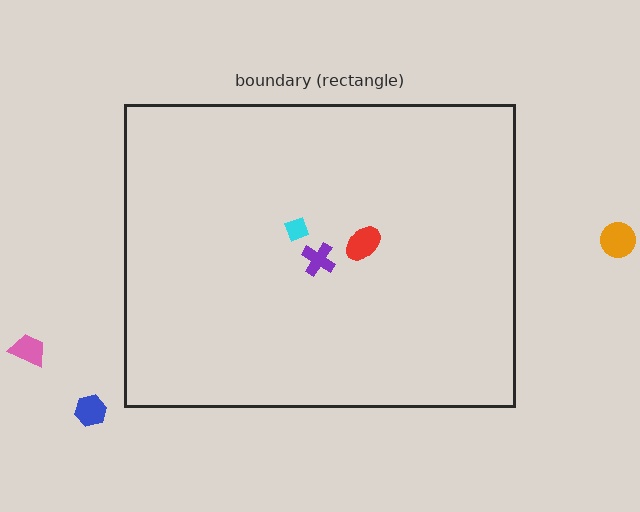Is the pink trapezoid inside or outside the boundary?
Outside.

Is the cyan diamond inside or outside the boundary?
Inside.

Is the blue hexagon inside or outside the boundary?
Outside.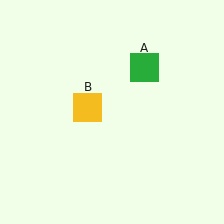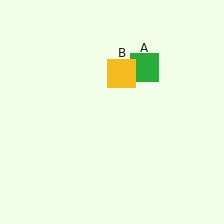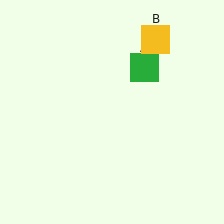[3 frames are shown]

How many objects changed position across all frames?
1 object changed position: yellow square (object B).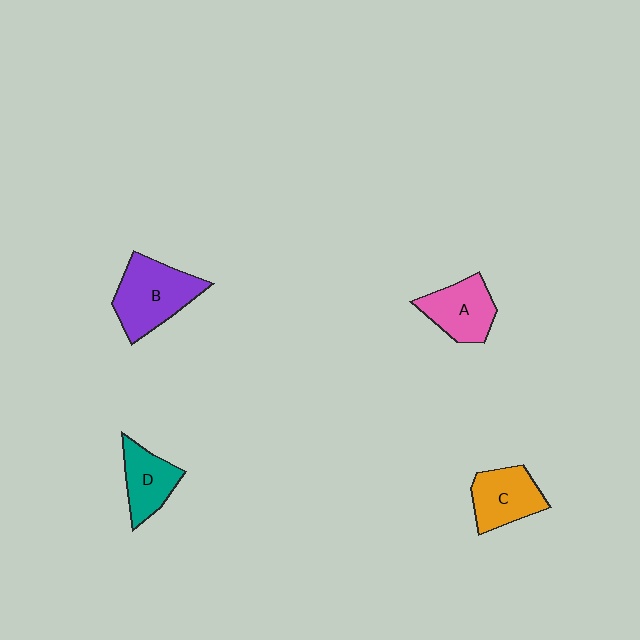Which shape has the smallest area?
Shape D (teal).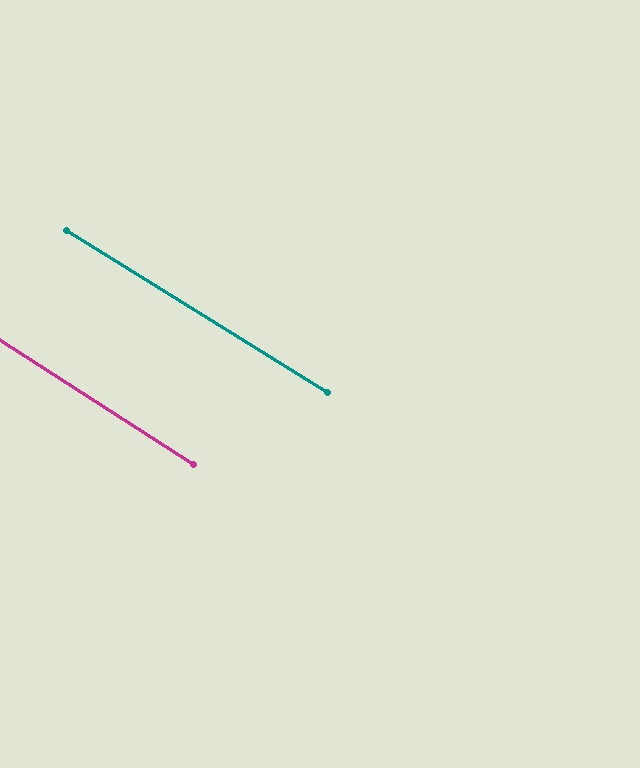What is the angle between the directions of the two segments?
Approximately 1 degree.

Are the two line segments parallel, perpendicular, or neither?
Parallel — their directions differ by only 0.7°.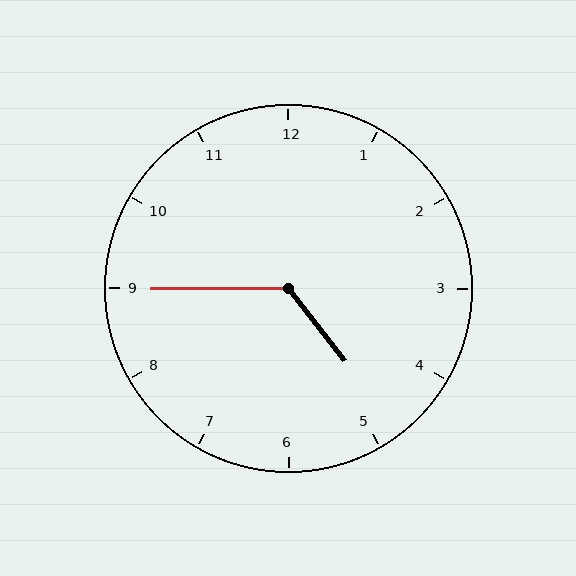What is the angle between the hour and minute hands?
Approximately 128 degrees.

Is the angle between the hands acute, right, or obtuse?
It is obtuse.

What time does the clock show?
4:45.